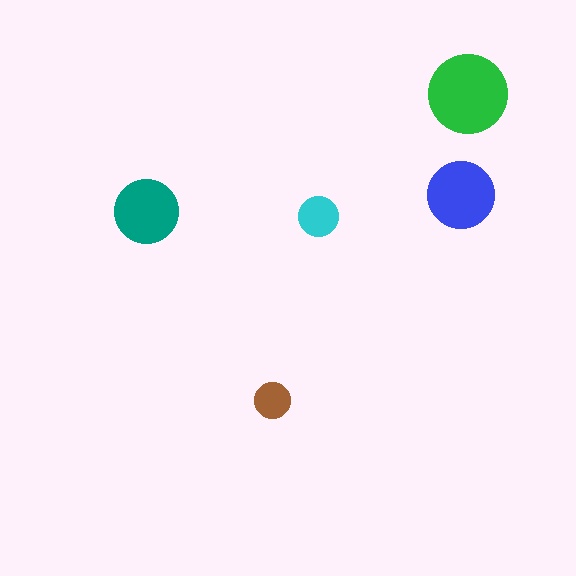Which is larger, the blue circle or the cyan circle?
The blue one.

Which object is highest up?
The green circle is topmost.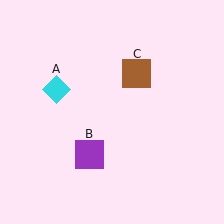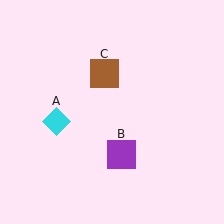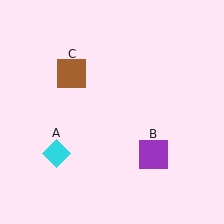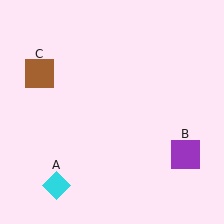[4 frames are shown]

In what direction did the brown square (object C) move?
The brown square (object C) moved left.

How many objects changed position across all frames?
3 objects changed position: cyan diamond (object A), purple square (object B), brown square (object C).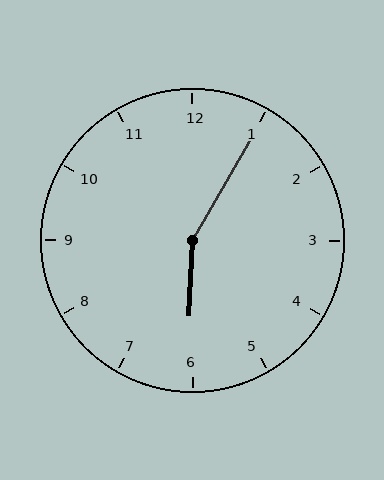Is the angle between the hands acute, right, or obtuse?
It is obtuse.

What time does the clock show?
6:05.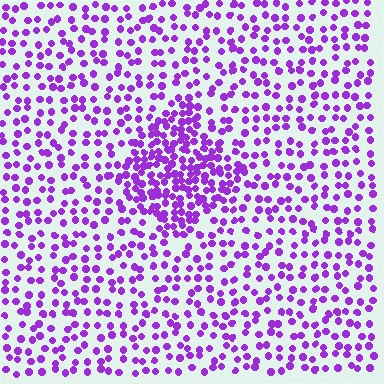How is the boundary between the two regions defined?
The boundary is defined by a change in element density (approximately 2.2x ratio). All elements are the same color, size, and shape.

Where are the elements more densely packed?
The elements are more densely packed inside the diamond boundary.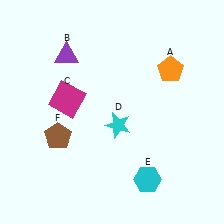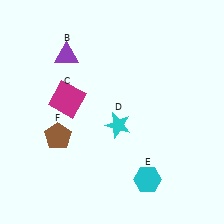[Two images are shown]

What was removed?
The orange pentagon (A) was removed in Image 2.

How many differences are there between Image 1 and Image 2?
There is 1 difference between the two images.